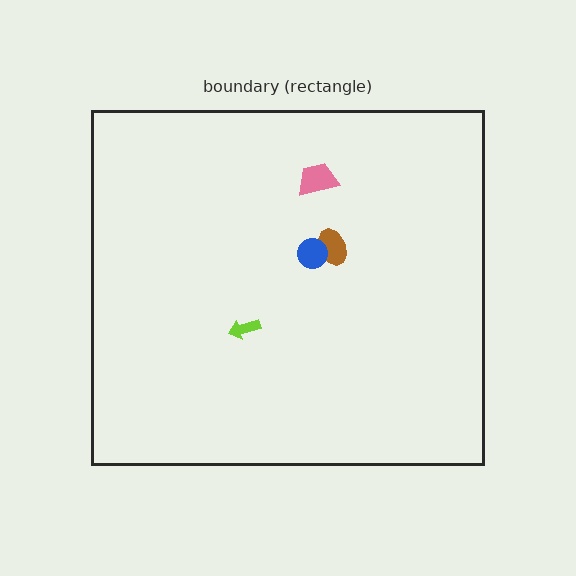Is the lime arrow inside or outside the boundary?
Inside.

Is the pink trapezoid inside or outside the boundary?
Inside.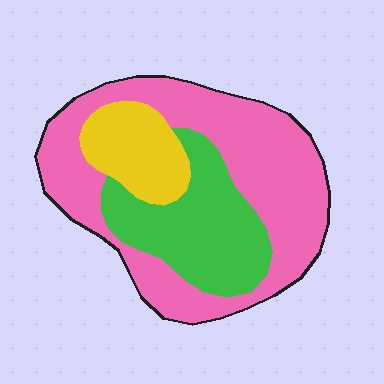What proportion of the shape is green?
Green takes up about one quarter (1/4) of the shape.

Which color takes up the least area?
Yellow, at roughly 15%.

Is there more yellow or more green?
Green.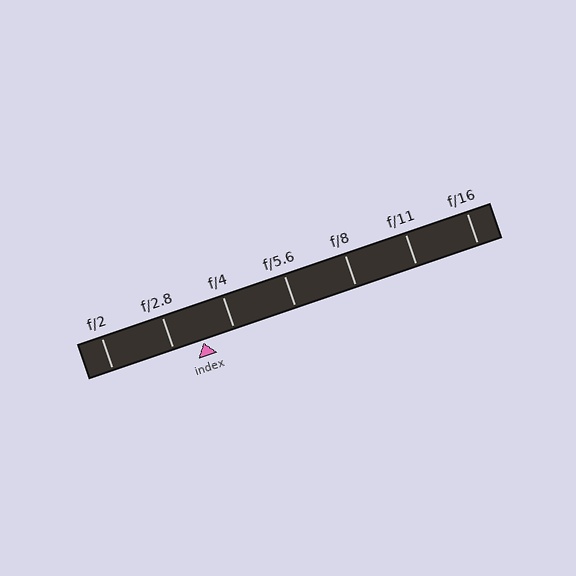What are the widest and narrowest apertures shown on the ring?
The widest aperture shown is f/2 and the narrowest is f/16.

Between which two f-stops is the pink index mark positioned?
The index mark is between f/2.8 and f/4.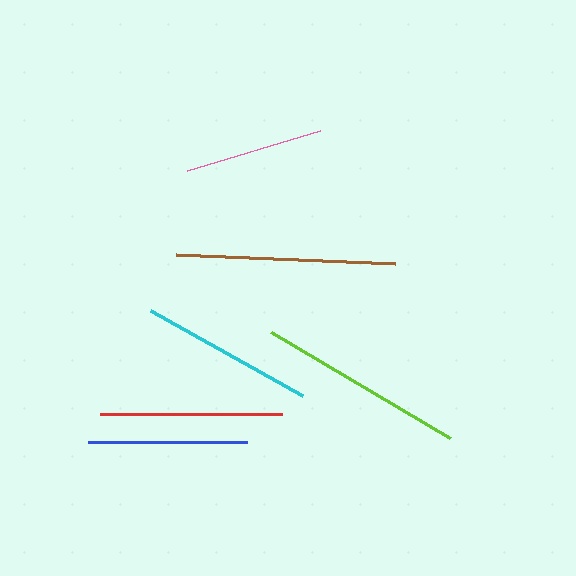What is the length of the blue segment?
The blue segment is approximately 158 pixels long.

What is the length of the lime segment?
The lime segment is approximately 208 pixels long.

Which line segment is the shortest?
The pink line is the shortest at approximately 139 pixels.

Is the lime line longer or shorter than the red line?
The lime line is longer than the red line.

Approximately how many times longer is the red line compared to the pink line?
The red line is approximately 1.3 times the length of the pink line.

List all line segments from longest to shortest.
From longest to shortest: brown, lime, red, cyan, blue, pink.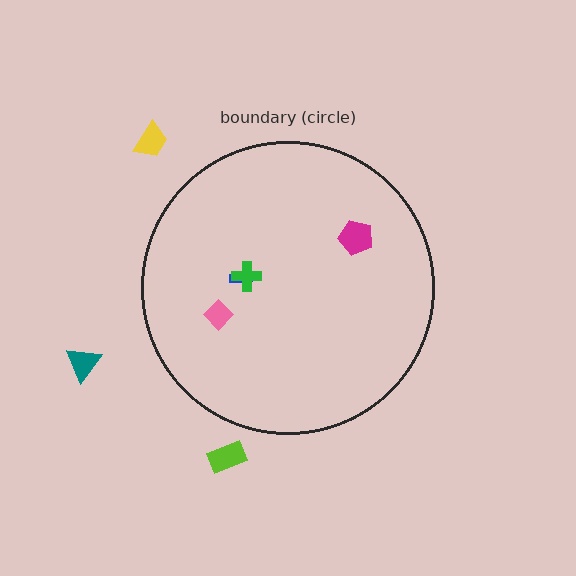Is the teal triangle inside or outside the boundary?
Outside.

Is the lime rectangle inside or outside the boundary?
Outside.